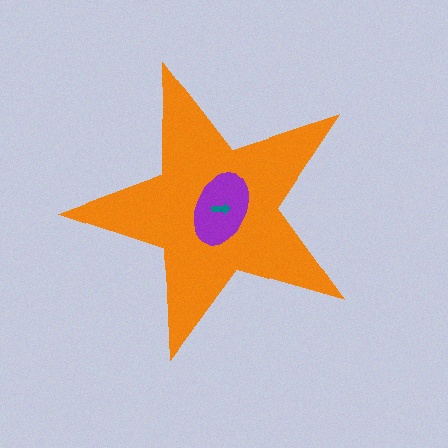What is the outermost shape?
The orange star.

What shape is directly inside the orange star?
The purple ellipse.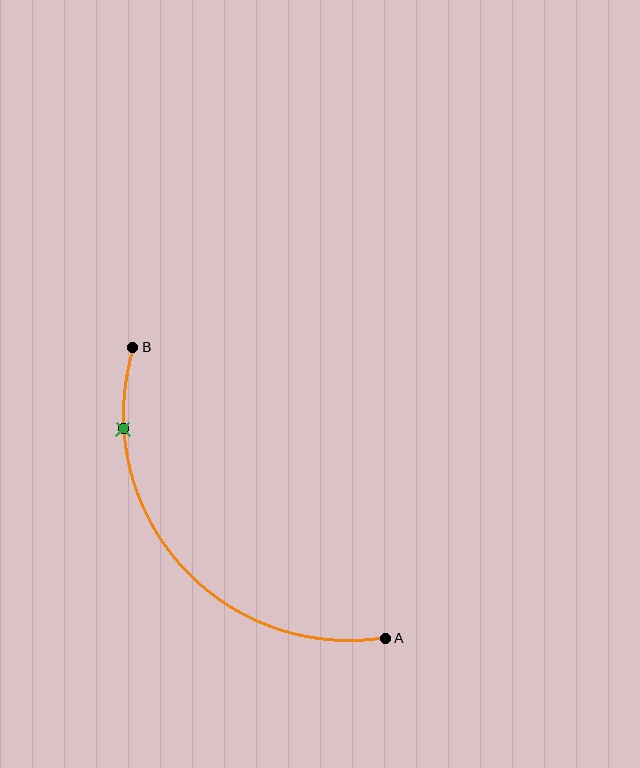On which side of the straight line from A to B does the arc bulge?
The arc bulges below and to the left of the straight line connecting A and B.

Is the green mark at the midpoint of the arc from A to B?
No. The green mark lies on the arc but is closer to endpoint B. The arc midpoint would be at the point on the curve equidistant along the arc from both A and B.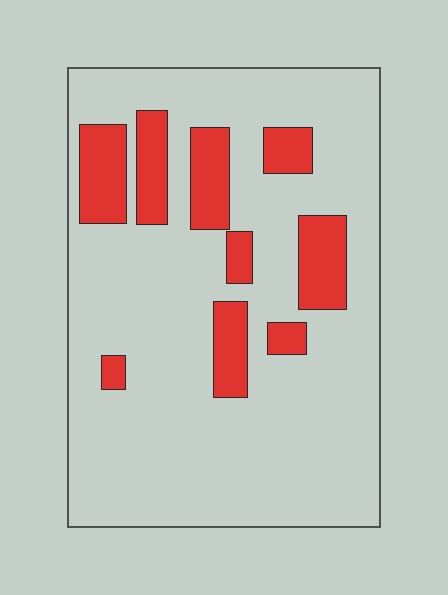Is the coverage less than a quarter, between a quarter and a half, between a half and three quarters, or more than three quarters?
Less than a quarter.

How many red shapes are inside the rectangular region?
9.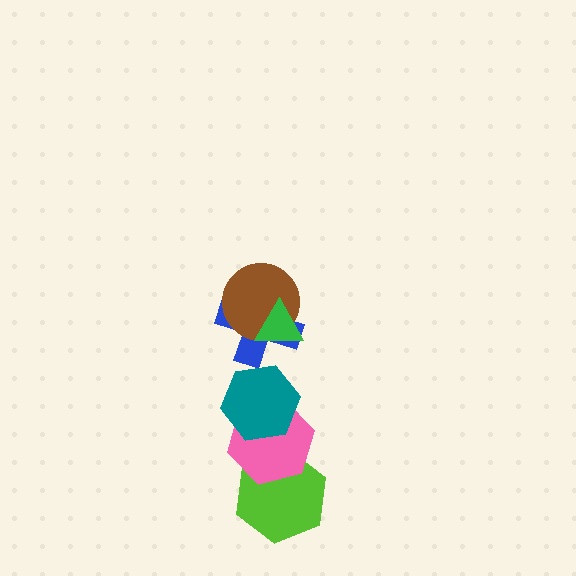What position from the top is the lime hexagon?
The lime hexagon is 6th from the top.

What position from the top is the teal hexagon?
The teal hexagon is 4th from the top.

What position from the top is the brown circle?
The brown circle is 2nd from the top.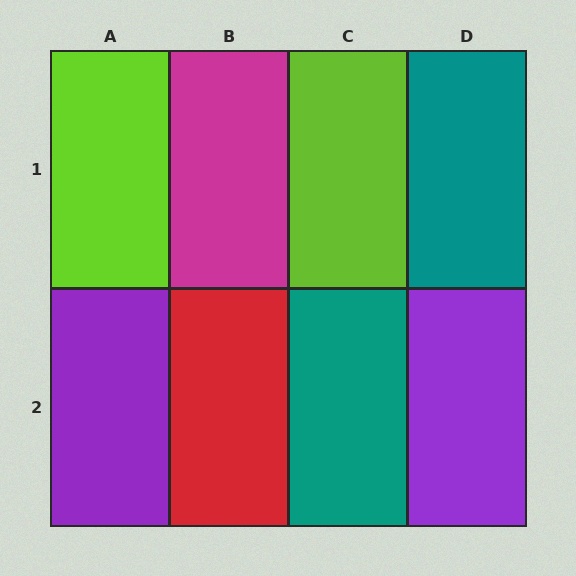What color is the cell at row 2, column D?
Purple.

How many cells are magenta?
1 cell is magenta.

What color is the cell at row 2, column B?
Red.